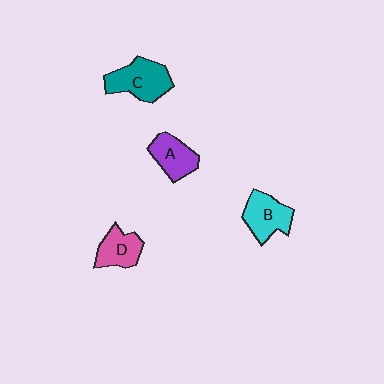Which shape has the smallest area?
Shape D (pink).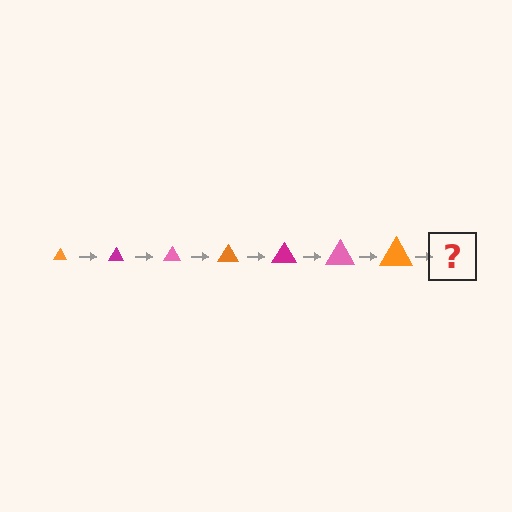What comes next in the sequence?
The next element should be a magenta triangle, larger than the previous one.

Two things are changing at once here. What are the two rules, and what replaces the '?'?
The two rules are that the triangle grows larger each step and the color cycles through orange, magenta, and pink. The '?' should be a magenta triangle, larger than the previous one.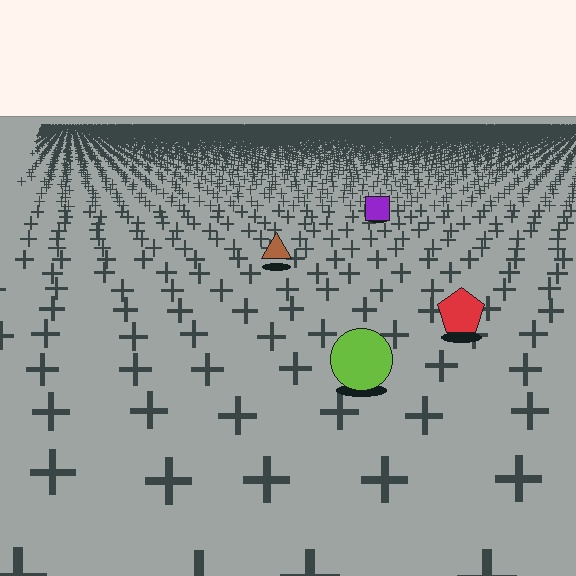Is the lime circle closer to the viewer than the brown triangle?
Yes. The lime circle is closer — you can tell from the texture gradient: the ground texture is coarser near it.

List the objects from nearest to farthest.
From nearest to farthest: the lime circle, the red pentagon, the brown triangle, the purple square.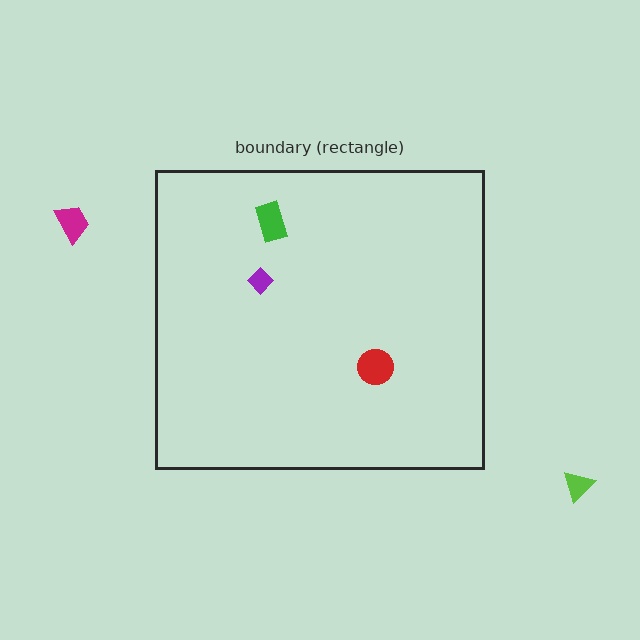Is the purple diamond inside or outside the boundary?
Inside.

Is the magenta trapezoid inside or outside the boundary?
Outside.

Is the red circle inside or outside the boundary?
Inside.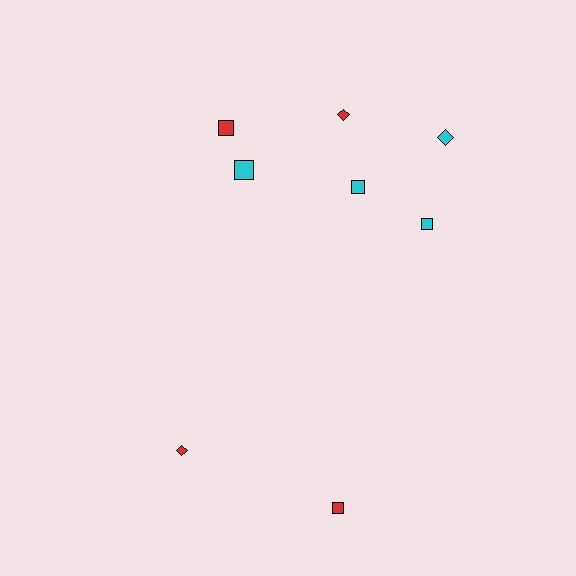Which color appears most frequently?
Red, with 4 objects.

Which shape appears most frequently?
Square, with 5 objects.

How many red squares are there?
There are 2 red squares.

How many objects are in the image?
There are 8 objects.